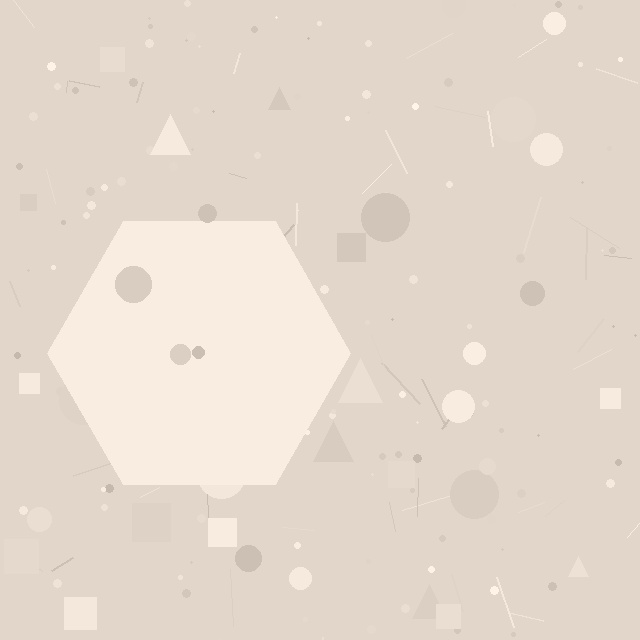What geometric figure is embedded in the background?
A hexagon is embedded in the background.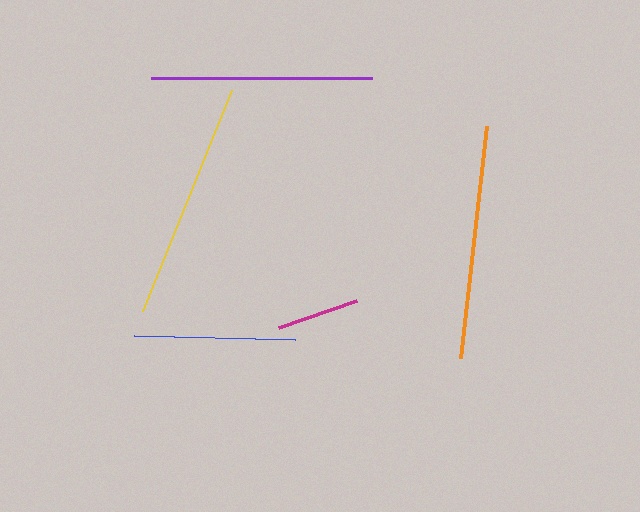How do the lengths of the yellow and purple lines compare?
The yellow and purple lines are approximately the same length.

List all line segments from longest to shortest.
From longest to shortest: yellow, orange, purple, blue, magenta.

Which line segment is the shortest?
The magenta line is the shortest at approximately 82 pixels.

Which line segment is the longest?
The yellow line is the longest at approximately 238 pixels.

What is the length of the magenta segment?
The magenta segment is approximately 82 pixels long.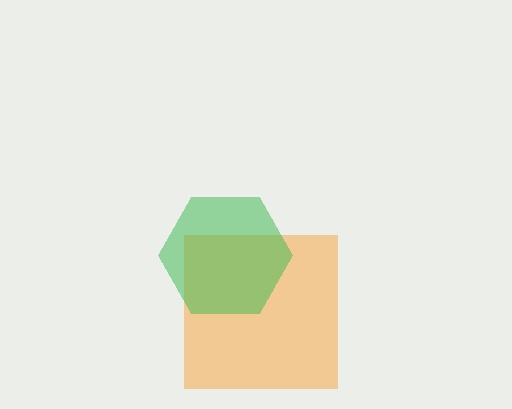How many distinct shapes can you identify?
There are 2 distinct shapes: an orange square, a green hexagon.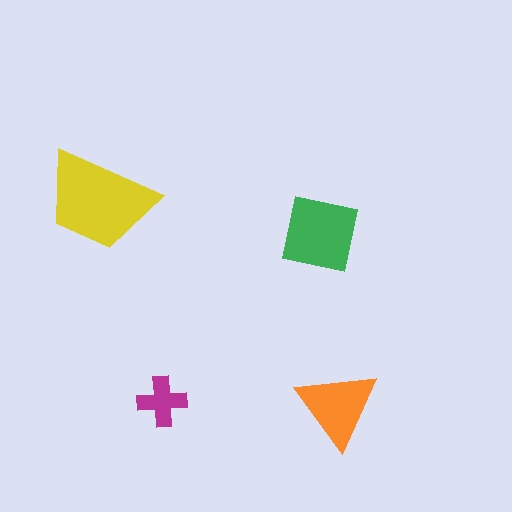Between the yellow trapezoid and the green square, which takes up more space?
The yellow trapezoid.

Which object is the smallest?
The magenta cross.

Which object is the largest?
The yellow trapezoid.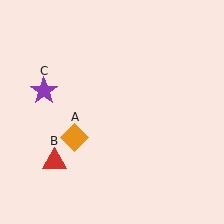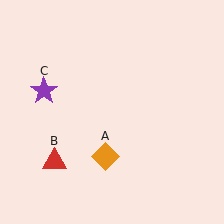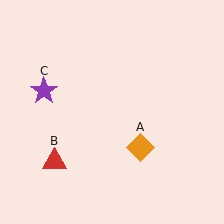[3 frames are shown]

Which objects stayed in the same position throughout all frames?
Red triangle (object B) and purple star (object C) remained stationary.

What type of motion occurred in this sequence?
The orange diamond (object A) rotated counterclockwise around the center of the scene.